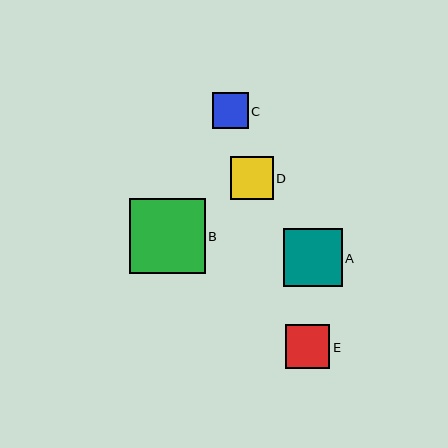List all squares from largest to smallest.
From largest to smallest: B, A, E, D, C.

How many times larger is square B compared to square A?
Square B is approximately 1.3 times the size of square A.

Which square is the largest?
Square B is the largest with a size of approximately 75 pixels.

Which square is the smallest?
Square C is the smallest with a size of approximately 36 pixels.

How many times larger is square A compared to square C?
Square A is approximately 1.6 times the size of square C.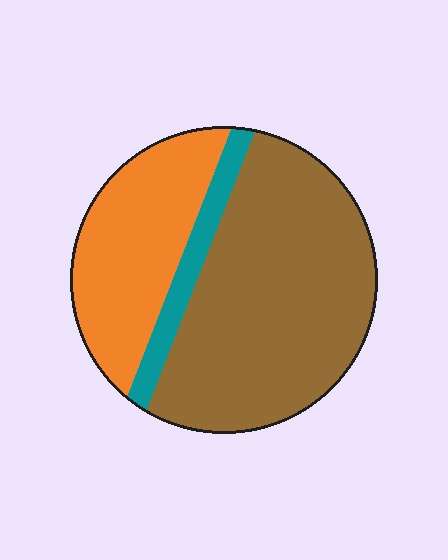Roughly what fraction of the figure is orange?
Orange takes up about one third (1/3) of the figure.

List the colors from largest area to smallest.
From largest to smallest: brown, orange, teal.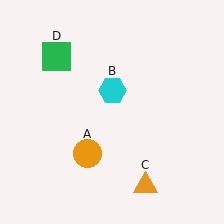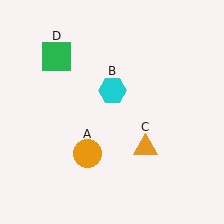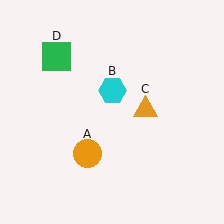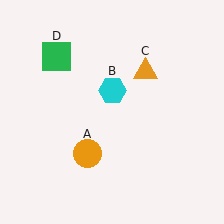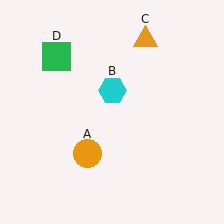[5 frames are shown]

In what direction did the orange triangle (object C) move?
The orange triangle (object C) moved up.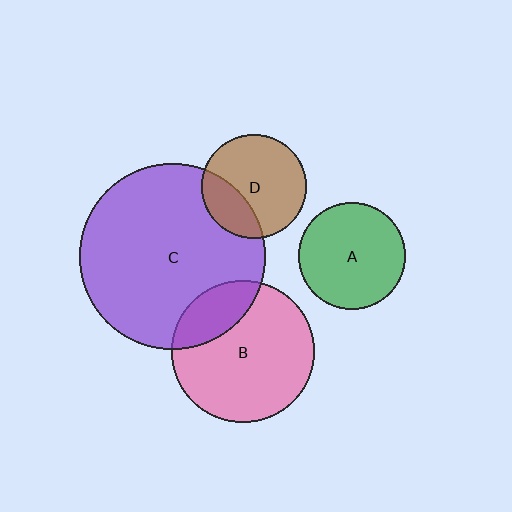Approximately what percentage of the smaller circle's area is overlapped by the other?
Approximately 30%.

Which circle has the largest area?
Circle C (purple).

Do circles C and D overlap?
Yes.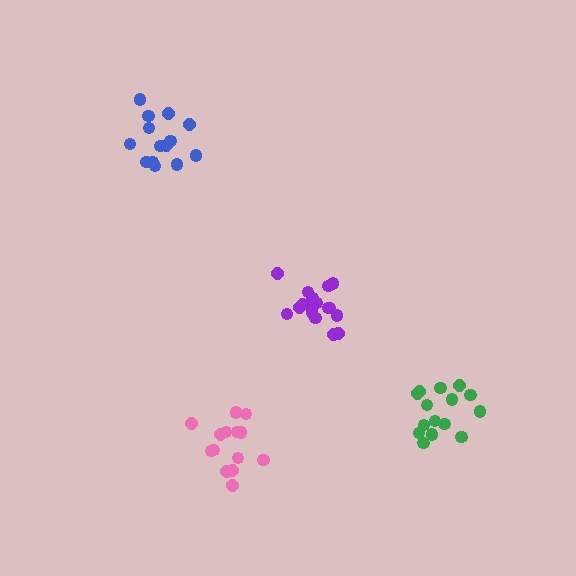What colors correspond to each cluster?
The clusters are colored: pink, green, purple, blue.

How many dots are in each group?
Group 1: 14 dots, Group 2: 15 dots, Group 3: 17 dots, Group 4: 14 dots (60 total).